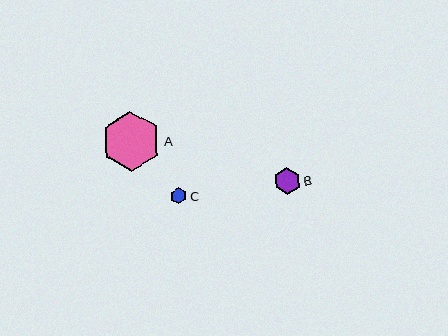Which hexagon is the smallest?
Hexagon C is the smallest with a size of approximately 16 pixels.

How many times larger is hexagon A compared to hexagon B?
Hexagon A is approximately 2.2 times the size of hexagon B.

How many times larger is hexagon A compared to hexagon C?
Hexagon A is approximately 3.7 times the size of hexagon C.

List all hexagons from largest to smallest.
From largest to smallest: A, B, C.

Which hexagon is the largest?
Hexagon A is the largest with a size of approximately 60 pixels.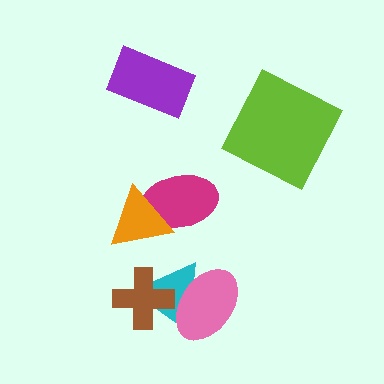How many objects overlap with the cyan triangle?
2 objects overlap with the cyan triangle.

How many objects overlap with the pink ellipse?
1 object overlaps with the pink ellipse.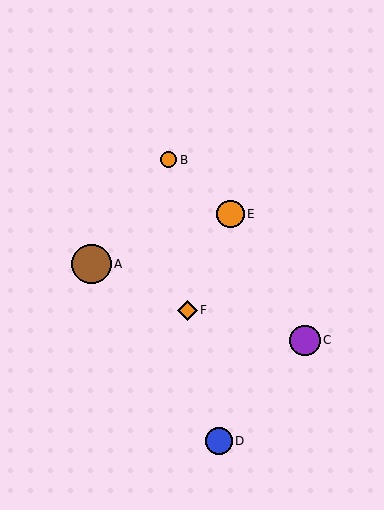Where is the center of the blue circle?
The center of the blue circle is at (219, 441).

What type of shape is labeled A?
Shape A is a brown circle.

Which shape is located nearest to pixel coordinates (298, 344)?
The purple circle (labeled C) at (305, 340) is nearest to that location.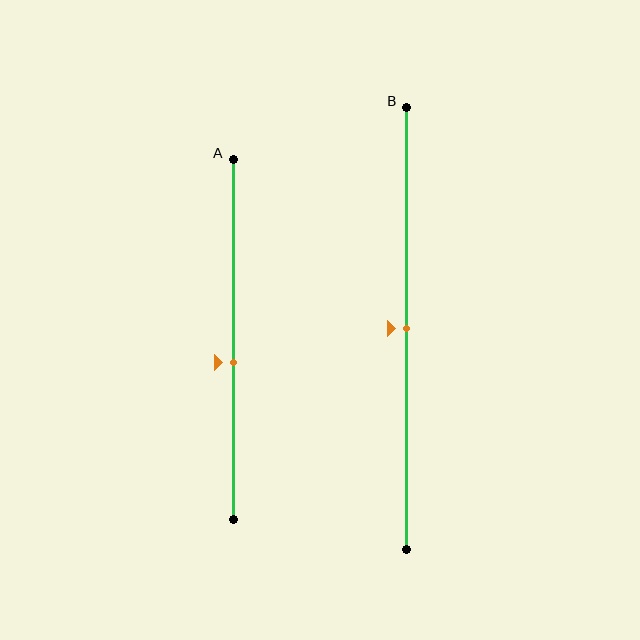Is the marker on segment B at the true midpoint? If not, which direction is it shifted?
Yes, the marker on segment B is at the true midpoint.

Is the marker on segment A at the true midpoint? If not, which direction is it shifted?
No, the marker on segment A is shifted downward by about 6% of the segment length.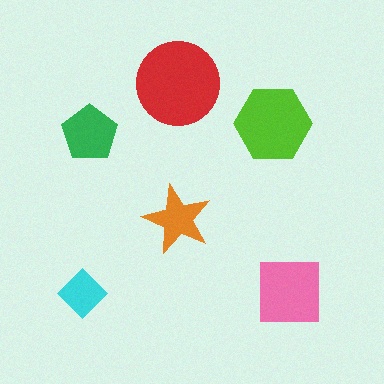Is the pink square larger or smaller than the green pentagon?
Larger.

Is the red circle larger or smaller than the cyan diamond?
Larger.